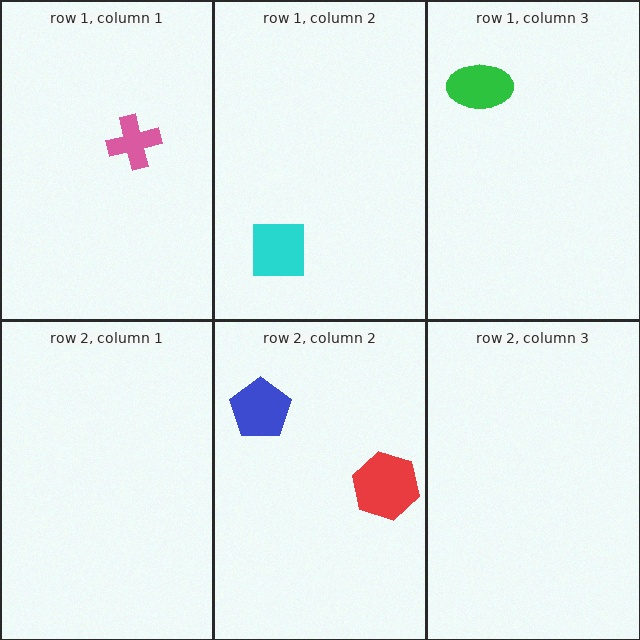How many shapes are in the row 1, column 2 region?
1.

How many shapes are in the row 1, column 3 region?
1.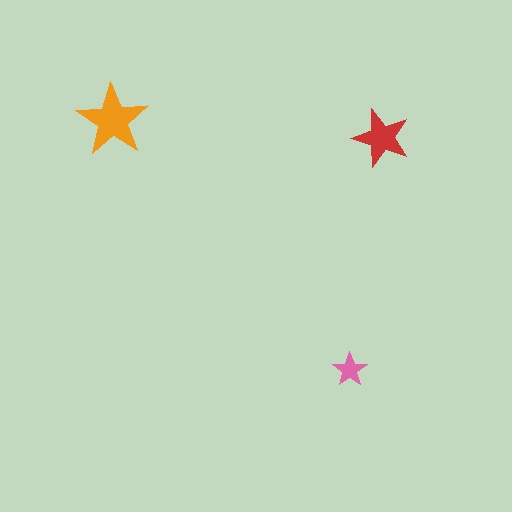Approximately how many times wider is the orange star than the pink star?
About 2 times wider.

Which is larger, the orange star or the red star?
The orange one.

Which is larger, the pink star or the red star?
The red one.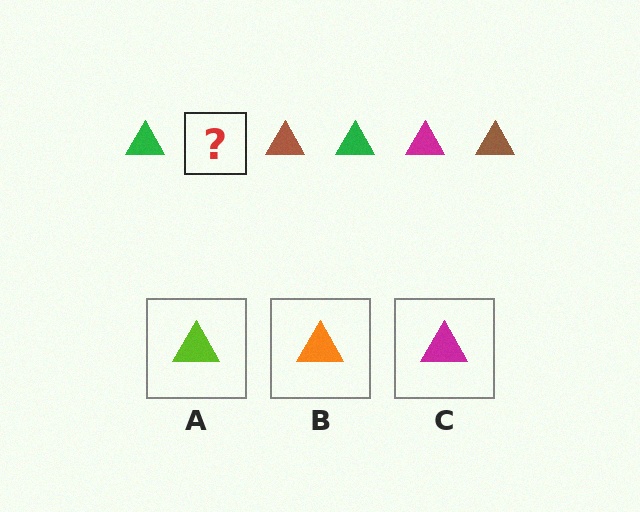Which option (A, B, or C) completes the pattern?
C.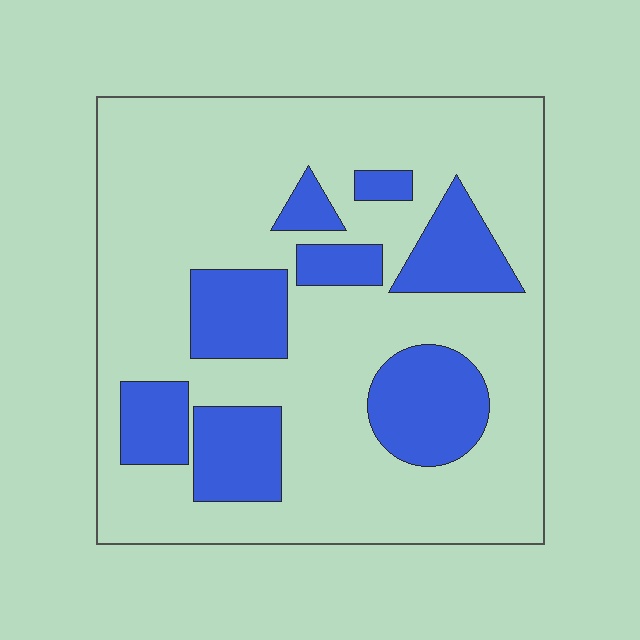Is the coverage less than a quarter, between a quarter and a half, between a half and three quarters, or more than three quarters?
Between a quarter and a half.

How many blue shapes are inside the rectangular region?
8.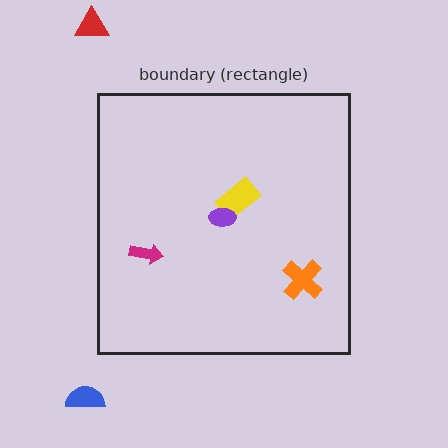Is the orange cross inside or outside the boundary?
Inside.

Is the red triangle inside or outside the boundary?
Outside.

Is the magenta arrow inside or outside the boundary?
Inside.